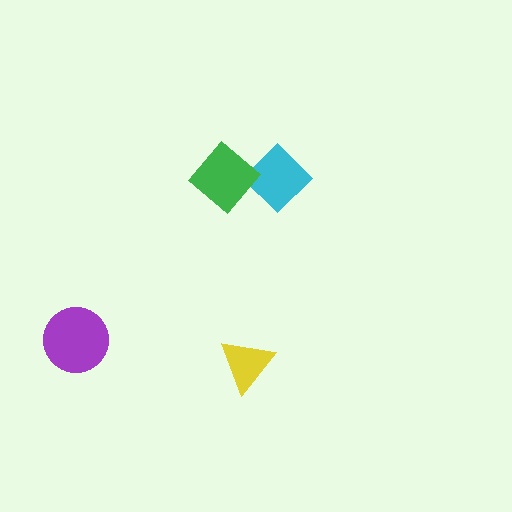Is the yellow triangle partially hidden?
No, no other shape covers it.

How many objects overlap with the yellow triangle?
0 objects overlap with the yellow triangle.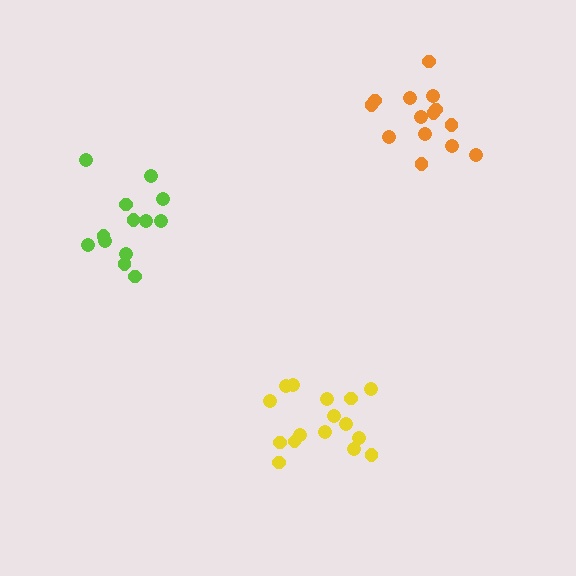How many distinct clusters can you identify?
There are 3 distinct clusters.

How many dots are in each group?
Group 1: 14 dots, Group 2: 13 dots, Group 3: 16 dots (43 total).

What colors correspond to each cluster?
The clusters are colored: orange, lime, yellow.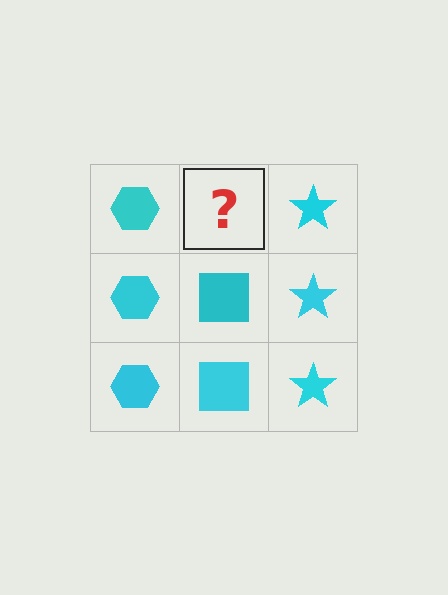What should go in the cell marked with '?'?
The missing cell should contain a cyan square.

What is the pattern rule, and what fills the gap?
The rule is that each column has a consistent shape. The gap should be filled with a cyan square.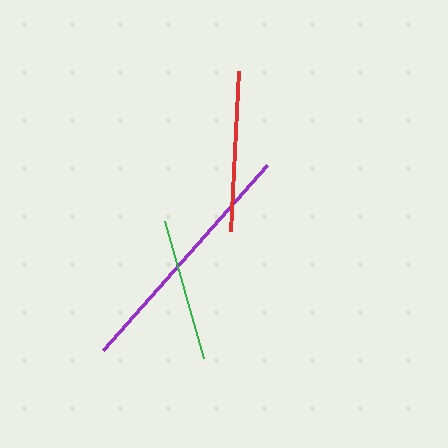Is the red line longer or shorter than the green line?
The red line is longer than the green line.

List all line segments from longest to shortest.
From longest to shortest: purple, red, green.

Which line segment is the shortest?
The green line is the shortest at approximately 143 pixels.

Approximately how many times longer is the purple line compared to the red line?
The purple line is approximately 1.5 times the length of the red line.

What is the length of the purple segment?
The purple segment is approximately 247 pixels long.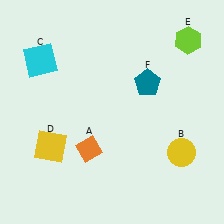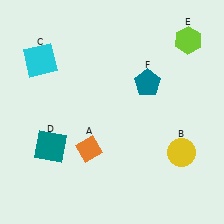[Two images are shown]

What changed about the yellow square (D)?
In Image 1, D is yellow. In Image 2, it changed to teal.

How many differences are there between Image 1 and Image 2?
There is 1 difference between the two images.